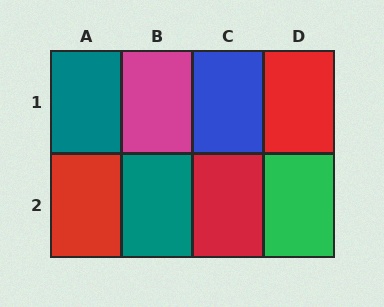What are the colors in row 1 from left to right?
Teal, magenta, blue, red.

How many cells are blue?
1 cell is blue.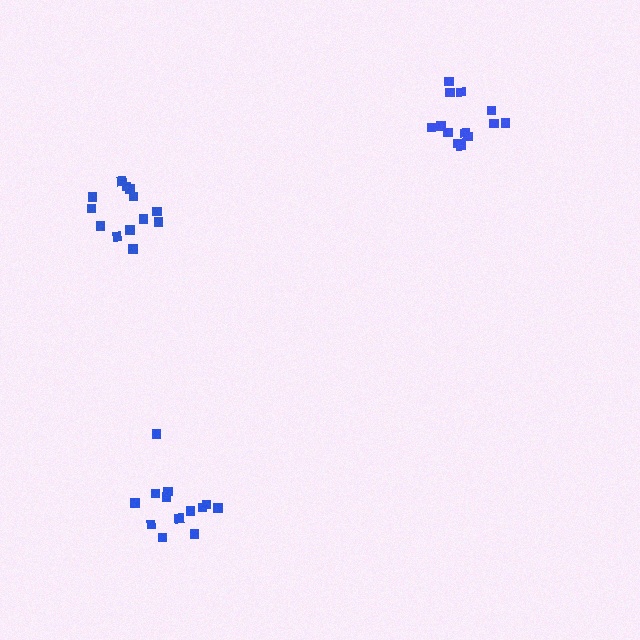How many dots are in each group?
Group 1: 13 dots, Group 2: 13 dots, Group 3: 13 dots (39 total).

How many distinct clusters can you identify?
There are 3 distinct clusters.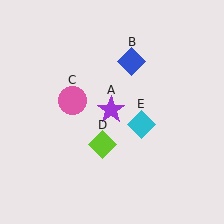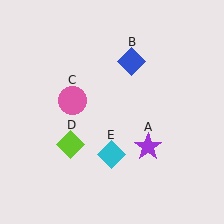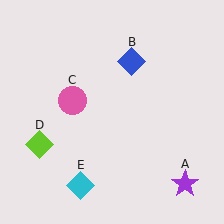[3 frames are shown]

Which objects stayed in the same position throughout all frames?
Blue diamond (object B) and pink circle (object C) remained stationary.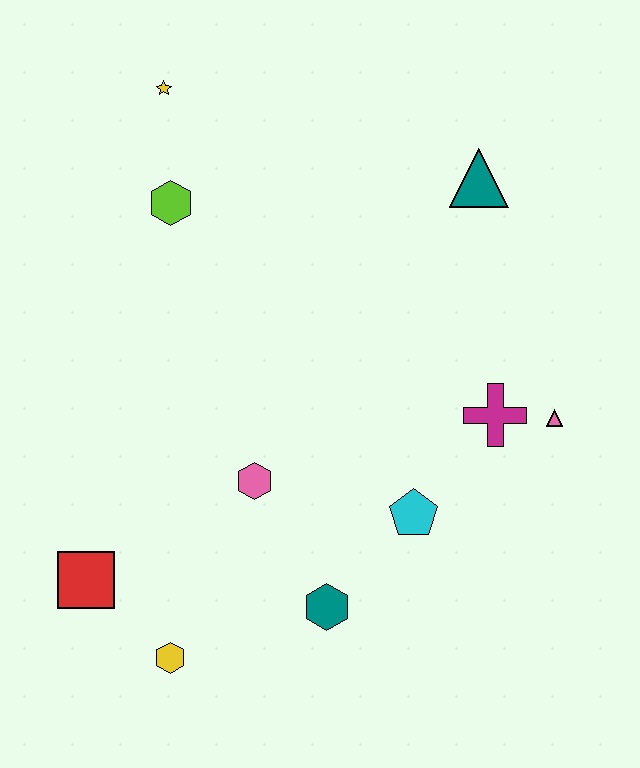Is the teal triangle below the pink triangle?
No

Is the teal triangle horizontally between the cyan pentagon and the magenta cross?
Yes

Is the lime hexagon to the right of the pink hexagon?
No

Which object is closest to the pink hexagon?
The teal hexagon is closest to the pink hexagon.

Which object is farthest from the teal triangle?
The yellow hexagon is farthest from the teal triangle.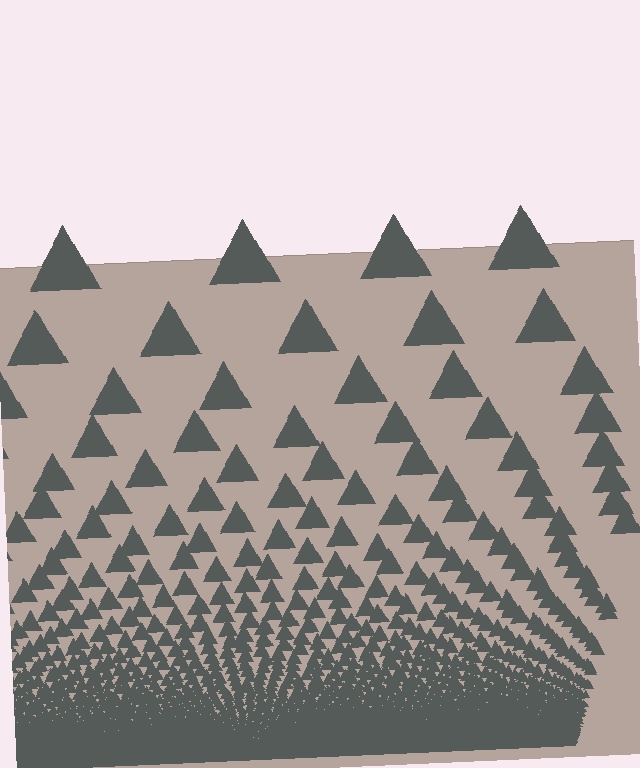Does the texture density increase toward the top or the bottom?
Density increases toward the bottom.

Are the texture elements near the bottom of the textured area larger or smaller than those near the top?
Smaller. The gradient is inverted — elements near the bottom are smaller and denser.